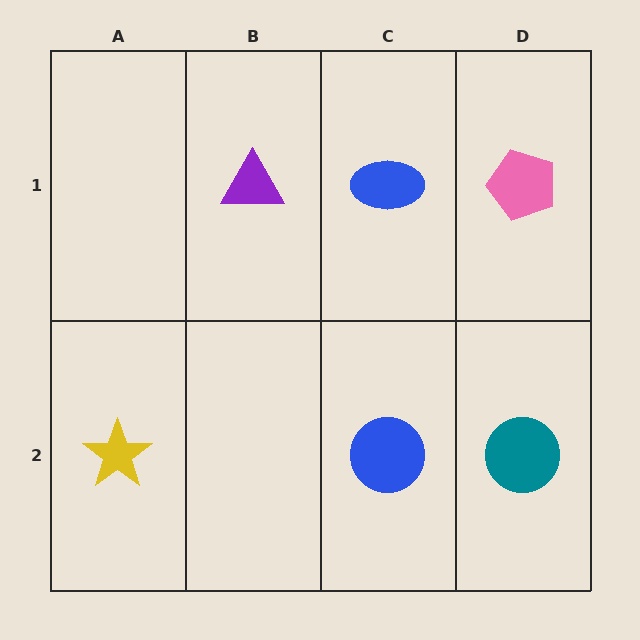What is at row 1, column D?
A pink pentagon.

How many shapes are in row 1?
3 shapes.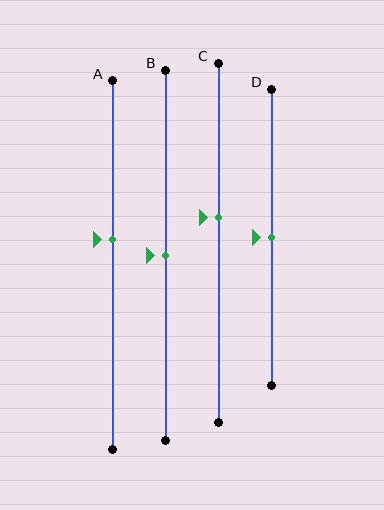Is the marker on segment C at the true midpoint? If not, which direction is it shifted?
No, the marker on segment C is shifted upward by about 7% of the segment length.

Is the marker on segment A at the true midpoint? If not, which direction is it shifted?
No, the marker on segment A is shifted upward by about 7% of the segment length.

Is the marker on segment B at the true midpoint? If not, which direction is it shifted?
Yes, the marker on segment B is at the true midpoint.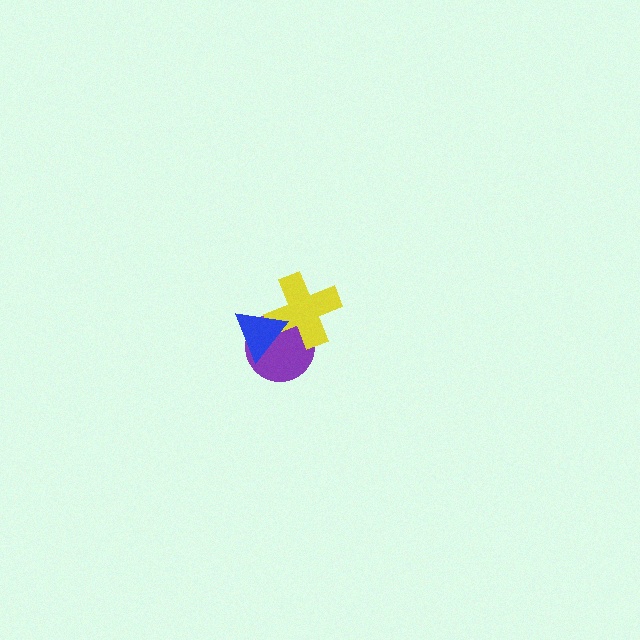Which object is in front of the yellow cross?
The blue triangle is in front of the yellow cross.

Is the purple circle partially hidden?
Yes, it is partially covered by another shape.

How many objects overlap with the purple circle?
2 objects overlap with the purple circle.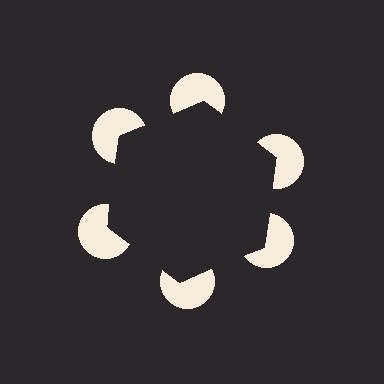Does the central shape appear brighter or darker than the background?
It typically appears slightly darker than the background, even though no actual brightness change is drawn.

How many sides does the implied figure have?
6 sides.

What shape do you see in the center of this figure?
An illusory hexagon — its edges are inferred from the aligned wedge cuts in the pac-man discs, not physically drawn.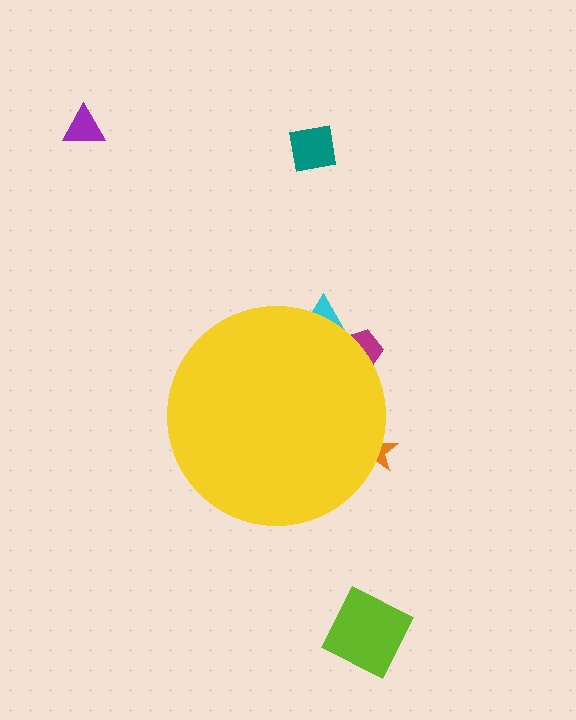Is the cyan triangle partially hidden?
Yes, the cyan triangle is partially hidden behind the yellow circle.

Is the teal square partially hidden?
No, the teal square is fully visible.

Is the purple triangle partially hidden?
No, the purple triangle is fully visible.